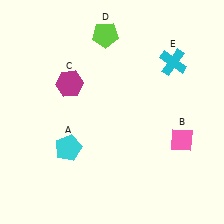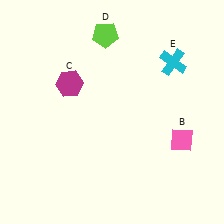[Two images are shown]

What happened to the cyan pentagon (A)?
The cyan pentagon (A) was removed in Image 2. It was in the bottom-left area of Image 1.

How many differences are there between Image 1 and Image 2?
There is 1 difference between the two images.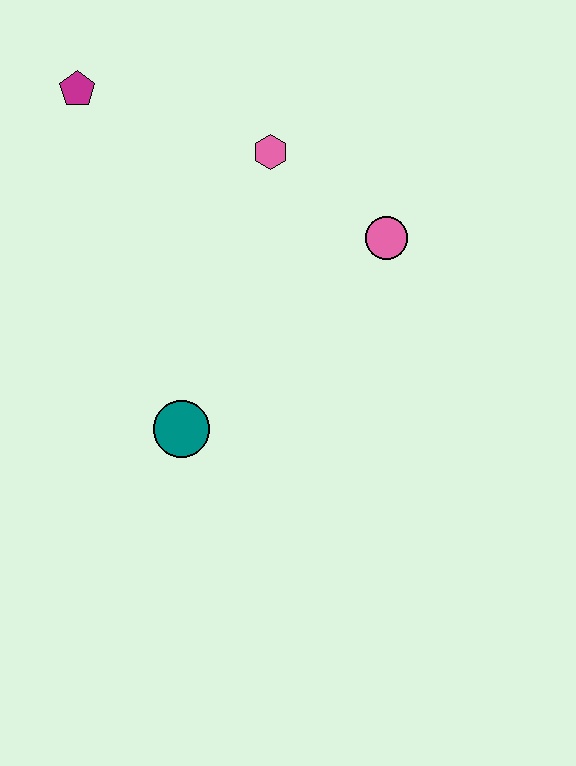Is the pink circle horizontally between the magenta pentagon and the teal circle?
No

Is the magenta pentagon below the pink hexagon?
No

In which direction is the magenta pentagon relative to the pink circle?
The magenta pentagon is to the left of the pink circle.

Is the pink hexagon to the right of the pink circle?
No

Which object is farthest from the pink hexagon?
The teal circle is farthest from the pink hexagon.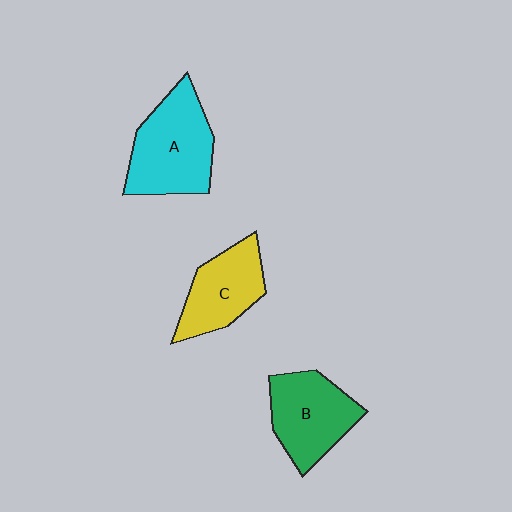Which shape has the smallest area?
Shape C (yellow).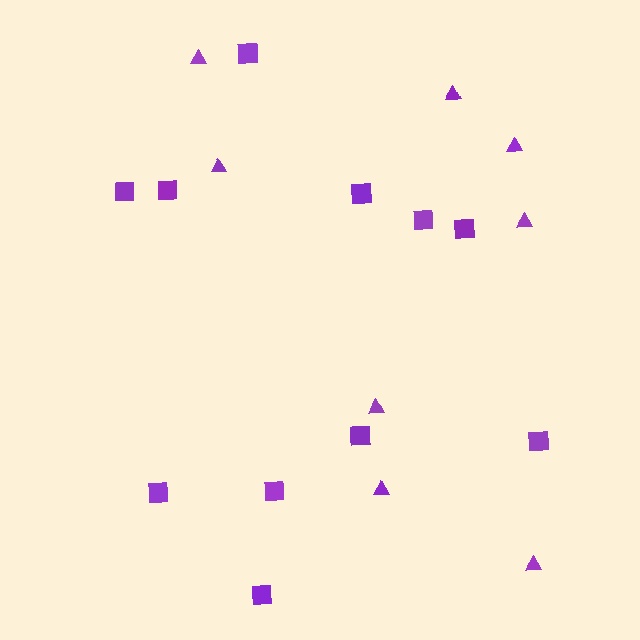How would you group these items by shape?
There are 2 groups: one group of triangles (8) and one group of squares (11).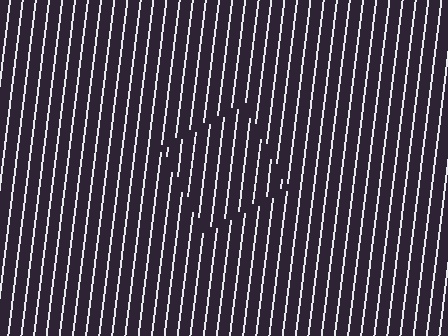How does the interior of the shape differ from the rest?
The interior of the shape contains the same grating, shifted by half a period — the contour is defined by the phase discontinuity where line-ends from the inner and outer gratings abut.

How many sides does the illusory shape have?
4 sides — the line-ends trace a square.